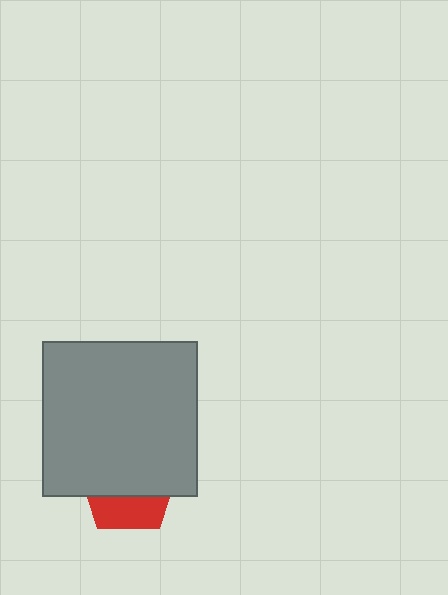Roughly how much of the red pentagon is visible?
A small part of it is visible (roughly 34%).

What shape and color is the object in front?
The object in front is a gray square.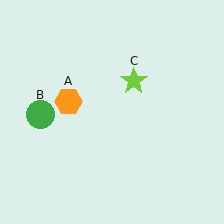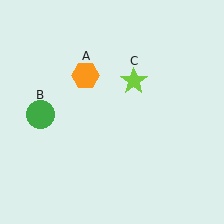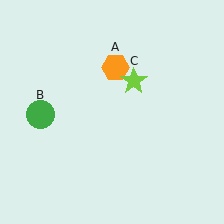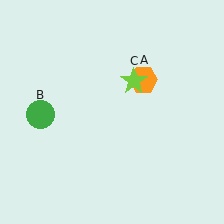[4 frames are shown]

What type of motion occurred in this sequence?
The orange hexagon (object A) rotated clockwise around the center of the scene.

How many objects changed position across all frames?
1 object changed position: orange hexagon (object A).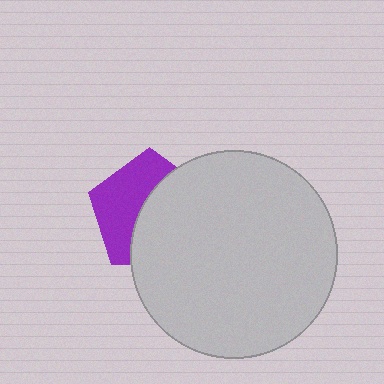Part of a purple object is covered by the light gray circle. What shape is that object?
It is a pentagon.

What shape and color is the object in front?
The object in front is a light gray circle.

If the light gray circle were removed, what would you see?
You would see the complete purple pentagon.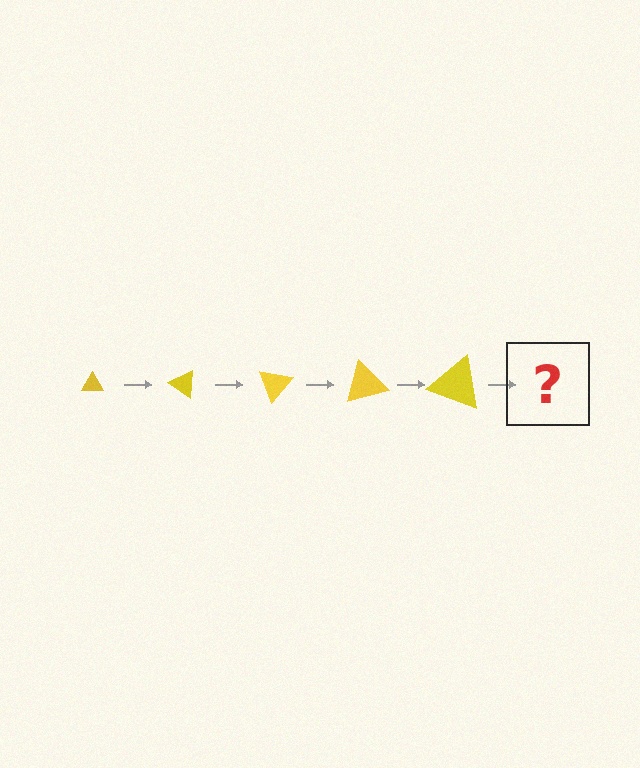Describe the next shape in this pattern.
It should be a triangle, larger than the previous one and rotated 175 degrees from the start.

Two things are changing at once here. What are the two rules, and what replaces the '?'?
The two rules are that the triangle grows larger each step and it rotates 35 degrees each step. The '?' should be a triangle, larger than the previous one and rotated 175 degrees from the start.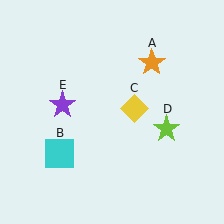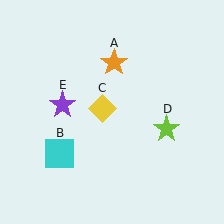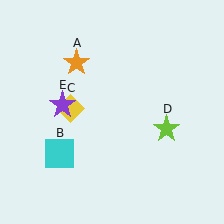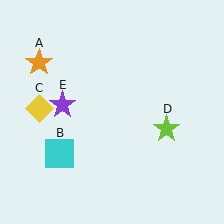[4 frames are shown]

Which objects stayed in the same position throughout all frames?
Cyan square (object B) and lime star (object D) and purple star (object E) remained stationary.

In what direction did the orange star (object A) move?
The orange star (object A) moved left.